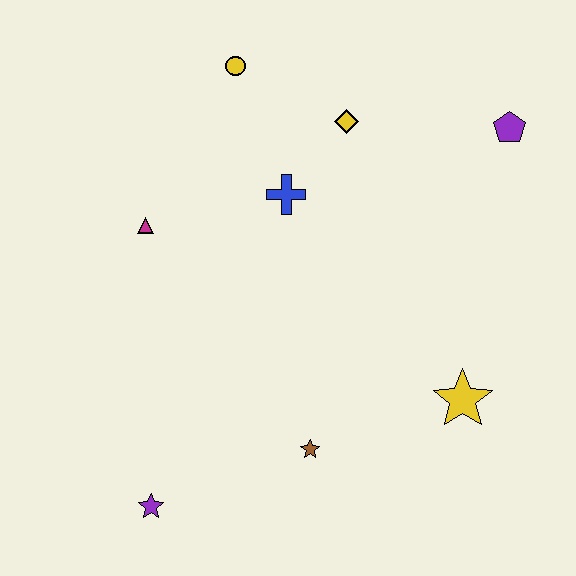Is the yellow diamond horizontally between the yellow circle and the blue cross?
No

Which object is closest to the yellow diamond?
The blue cross is closest to the yellow diamond.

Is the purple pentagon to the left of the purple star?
No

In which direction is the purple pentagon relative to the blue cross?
The purple pentagon is to the right of the blue cross.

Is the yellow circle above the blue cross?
Yes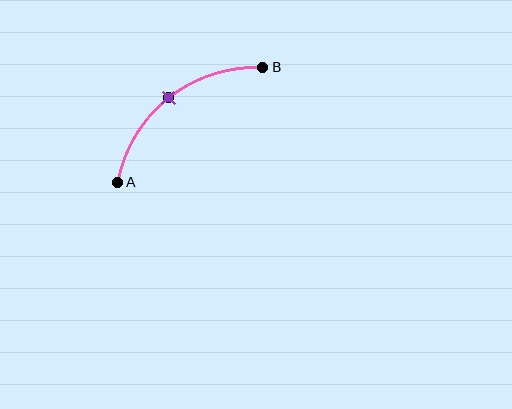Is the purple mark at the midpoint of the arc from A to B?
Yes. The purple mark lies on the arc at equal arc-length from both A and B — it is the arc midpoint.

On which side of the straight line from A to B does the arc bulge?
The arc bulges above and to the left of the straight line connecting A and B.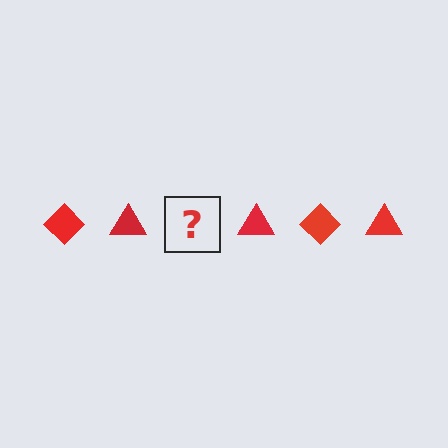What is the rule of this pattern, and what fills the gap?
The rule is that the pattern cycles through diamond, triangle shapes in red. The gap should be filled with a red diamond.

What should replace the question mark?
The question mark should be replaced with a red diamond.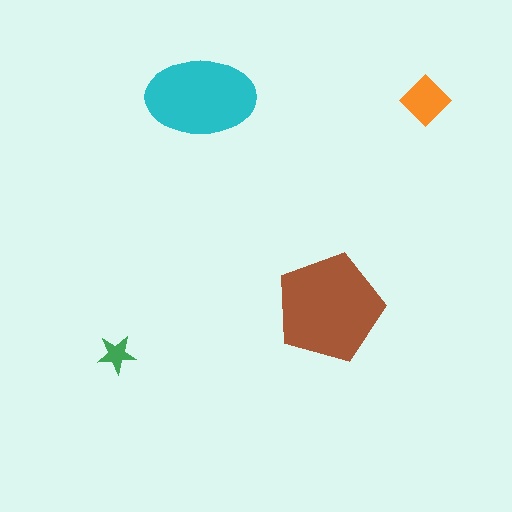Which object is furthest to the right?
The orange diamond is rightmost.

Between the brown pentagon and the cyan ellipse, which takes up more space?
The brown pentagon.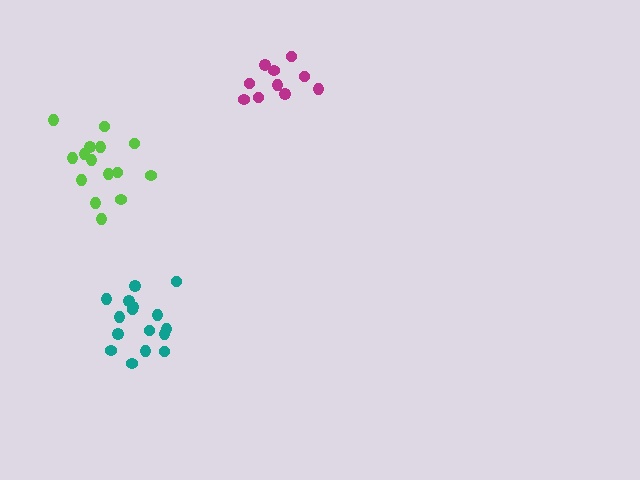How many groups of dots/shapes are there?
There are 3 groups.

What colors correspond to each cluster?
The clusters are colored: teal, magenta, lime.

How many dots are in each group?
Group 1: 16 dots, Group 2: 10 dots, Group 3: 15 dots (41 total).